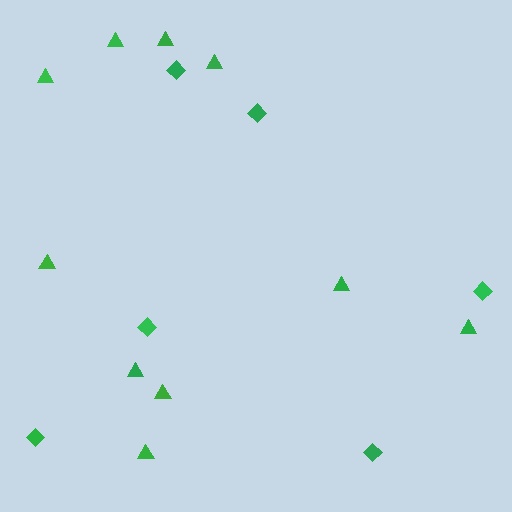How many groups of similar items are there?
There are 2 groups: one group of diamonds (6) and one group of triangles (10).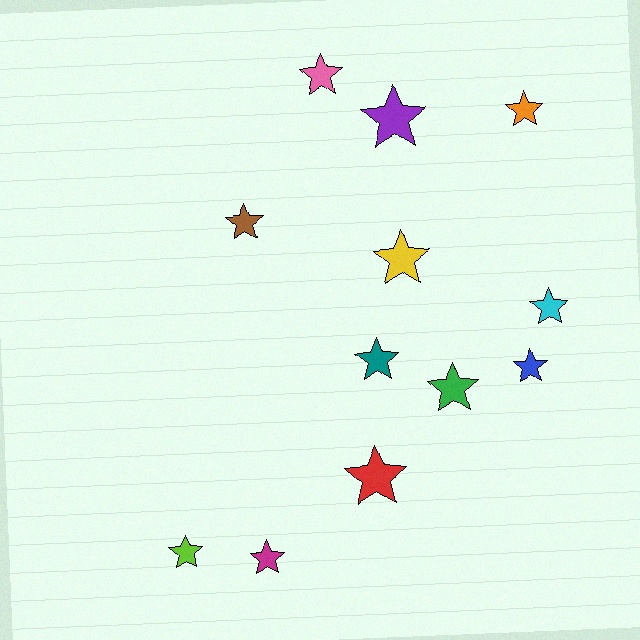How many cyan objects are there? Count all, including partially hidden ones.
There is 1 cyan object.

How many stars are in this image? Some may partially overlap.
There are 12 stars.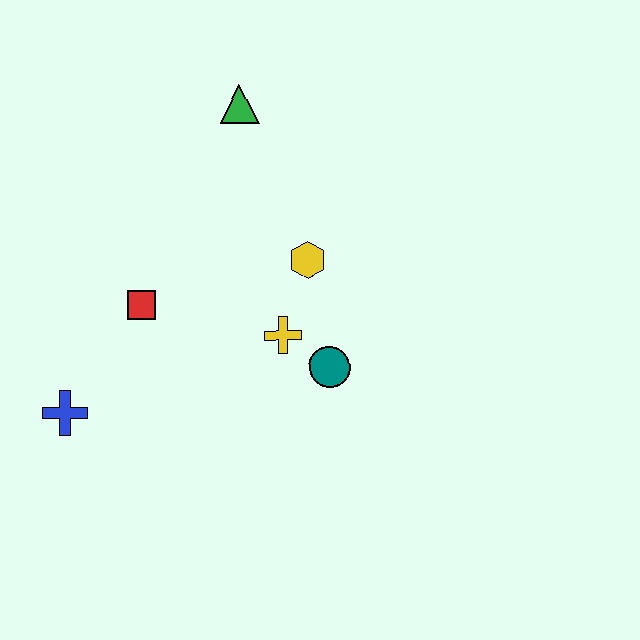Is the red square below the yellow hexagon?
Yes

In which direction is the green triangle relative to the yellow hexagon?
The green triangle is above the yellow hexagon.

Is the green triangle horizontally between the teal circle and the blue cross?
Yes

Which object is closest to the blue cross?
The red square is closest to the blue cross.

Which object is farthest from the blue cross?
The green triangle is farthest from the blue cross.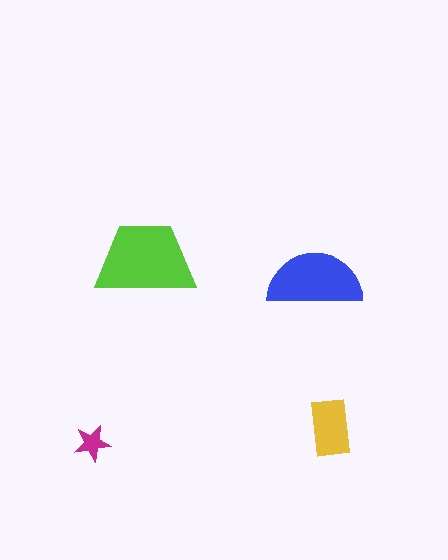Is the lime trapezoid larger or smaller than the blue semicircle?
Larger.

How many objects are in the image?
There are 4 objects in the image.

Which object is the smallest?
The magenta star.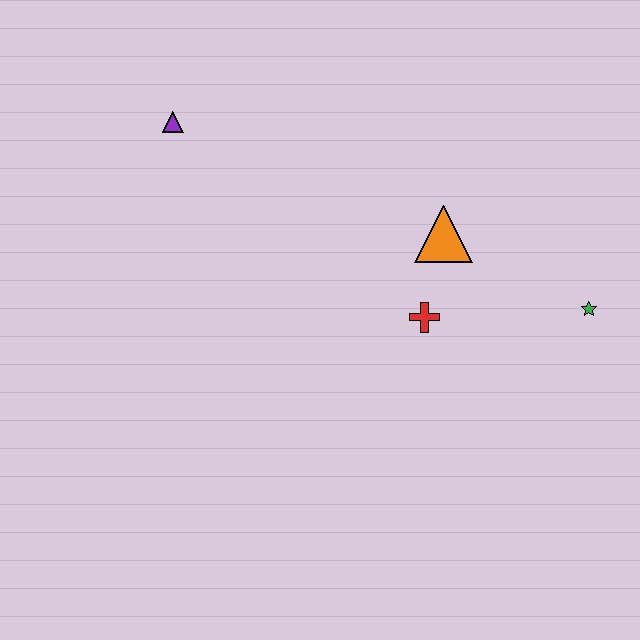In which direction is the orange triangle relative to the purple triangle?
The orange triangle is to the right of the purple triangle.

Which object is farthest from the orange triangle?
The purple triangle is farthest from the orange triangle.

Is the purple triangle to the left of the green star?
Yes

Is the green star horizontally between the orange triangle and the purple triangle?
No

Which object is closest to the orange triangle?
The red cross is closest to the orange triangle.